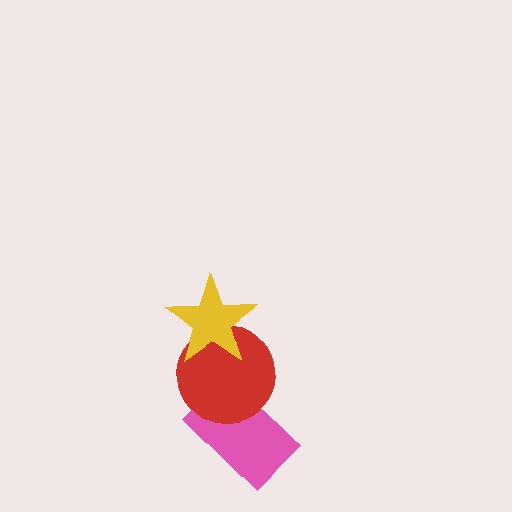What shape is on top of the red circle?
The yellow star is on top of the red circle.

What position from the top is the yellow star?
The yellow star is 1st from the top.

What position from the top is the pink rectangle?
The pink rectangle is 3rd from the top.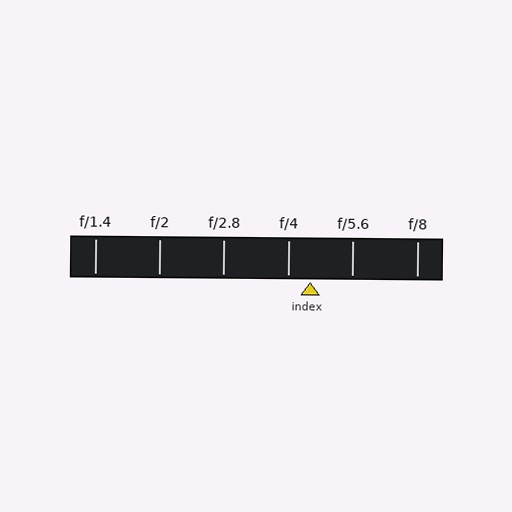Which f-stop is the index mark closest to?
The index mark is closest to f/4.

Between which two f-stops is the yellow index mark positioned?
The index mark is between f/4 and f/5.6.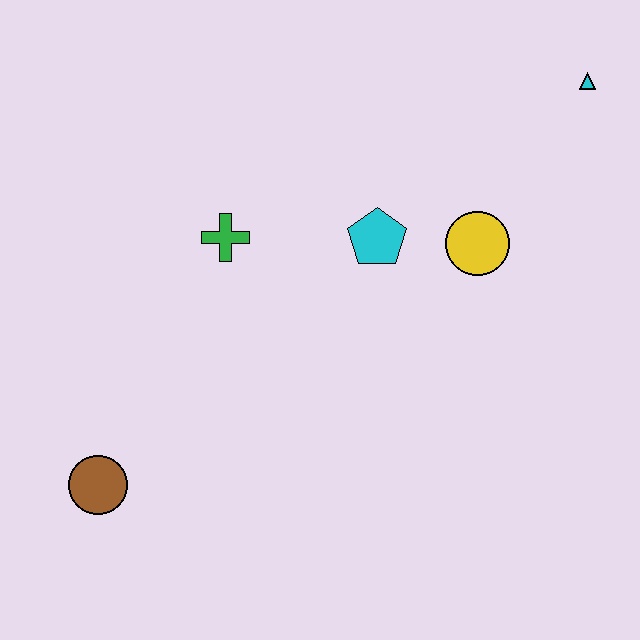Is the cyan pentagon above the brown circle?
Yes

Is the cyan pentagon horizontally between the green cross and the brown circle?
No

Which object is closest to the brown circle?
The green cross is closest to the brown circle.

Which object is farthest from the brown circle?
The cyan triangle is farthest from the brown circle.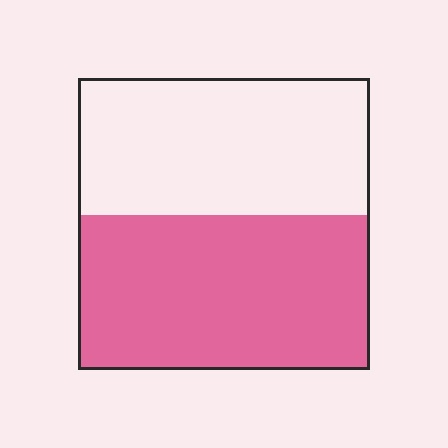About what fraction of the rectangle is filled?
About one half (1/2).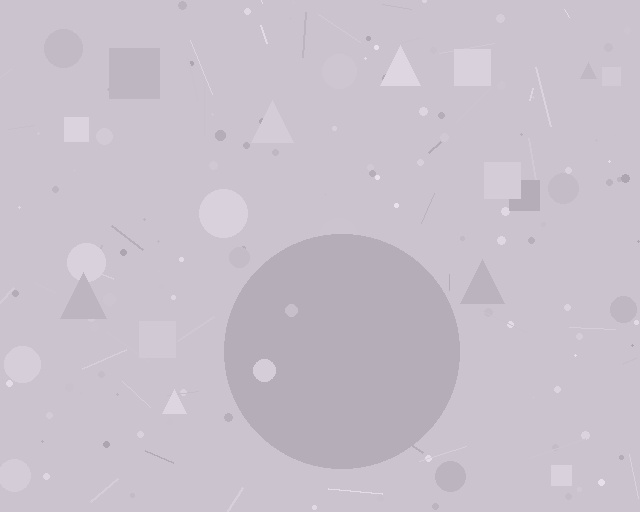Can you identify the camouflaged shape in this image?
The camouflaged shape is a circle.